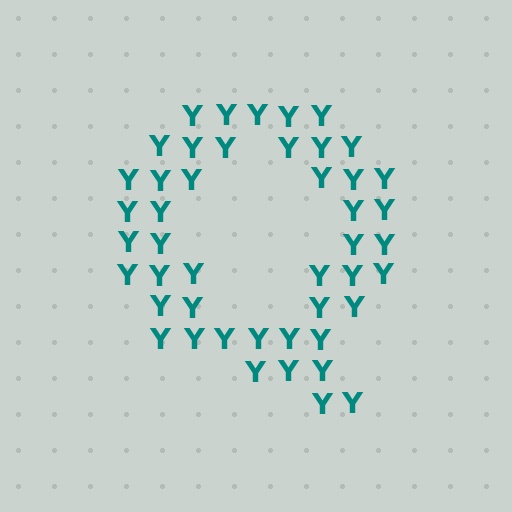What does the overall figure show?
The overall figure shows the letter Q.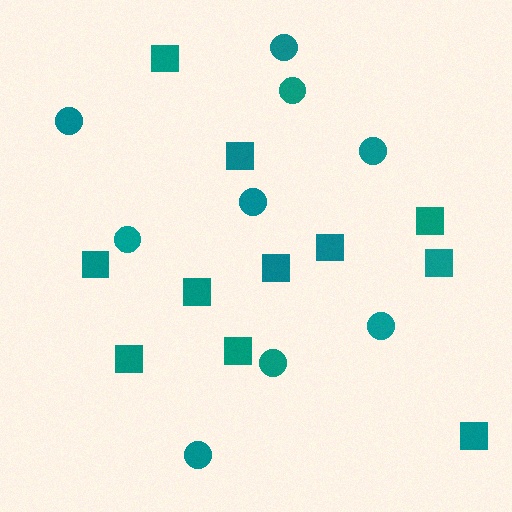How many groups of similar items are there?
There are 2 groups: one group of circles (9) and one group of squares (11).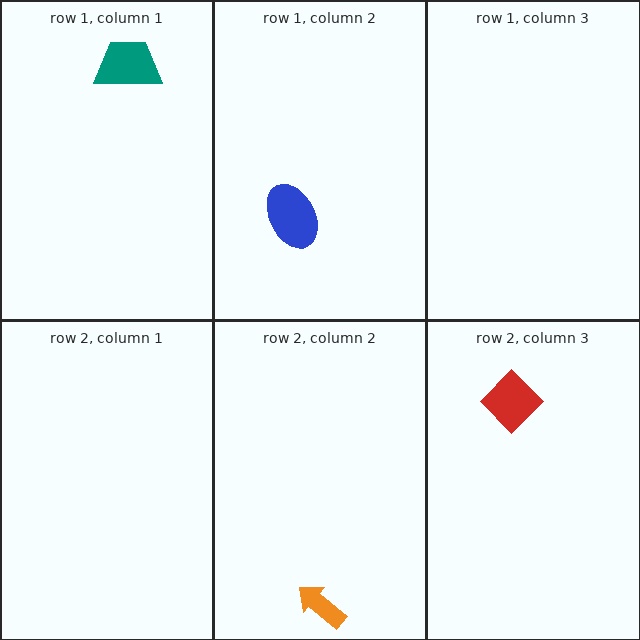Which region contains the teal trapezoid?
The row 1, column 1 region.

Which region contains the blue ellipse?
The row 1, column 2 region.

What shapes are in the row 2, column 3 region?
The red diamond.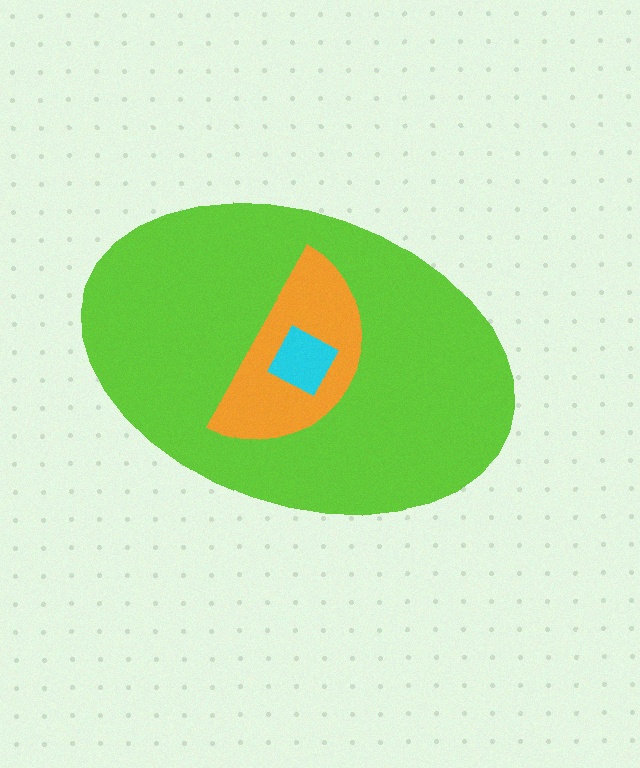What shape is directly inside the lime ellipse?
The orange semicircle.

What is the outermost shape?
The lime ellipse.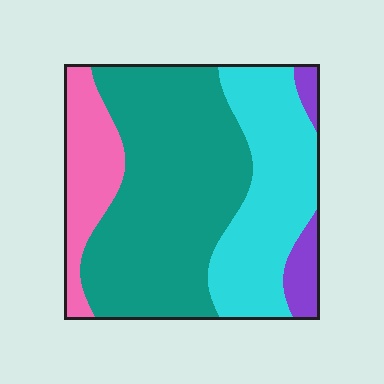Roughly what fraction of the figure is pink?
Pink takes up about one sixth (1/6) of the figure.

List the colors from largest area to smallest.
From largest to smallest: teal, cyan, pink, purple.